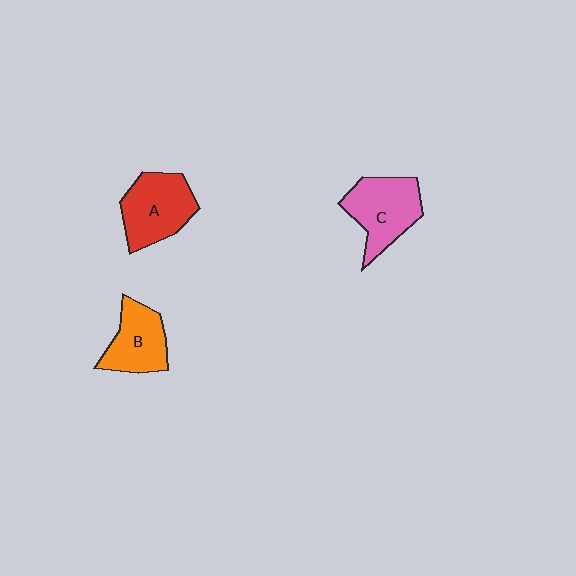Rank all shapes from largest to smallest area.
From largest to smallest: C (pink), A (red), B (orange).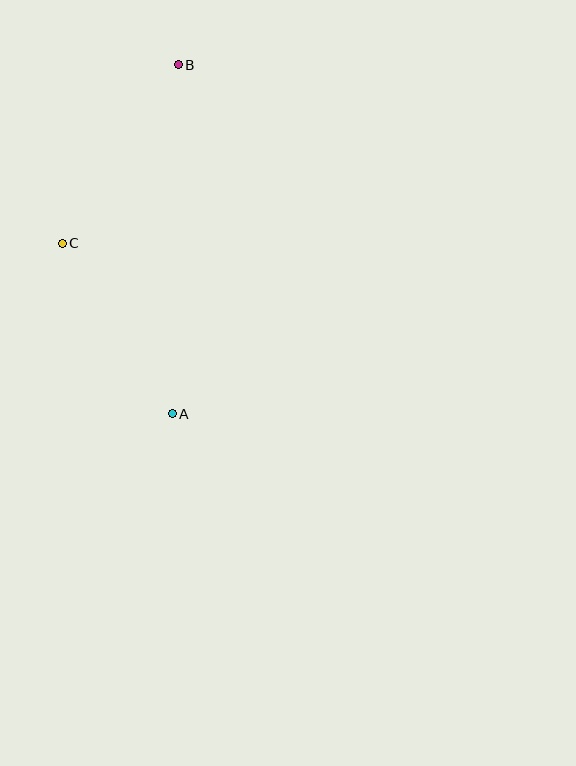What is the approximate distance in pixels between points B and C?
The distance between B and C is approximately 213 pixels.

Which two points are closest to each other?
Points A and C are closest to each other.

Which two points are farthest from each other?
Points A and B are farthest from each other.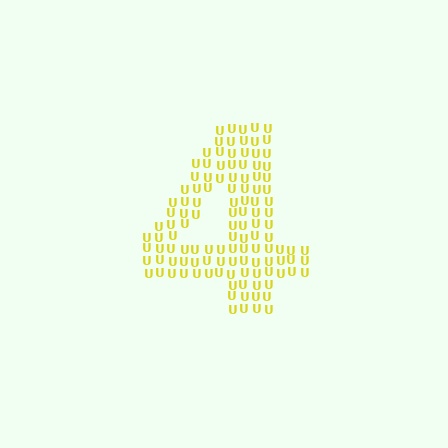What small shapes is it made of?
It is made of small letter U's.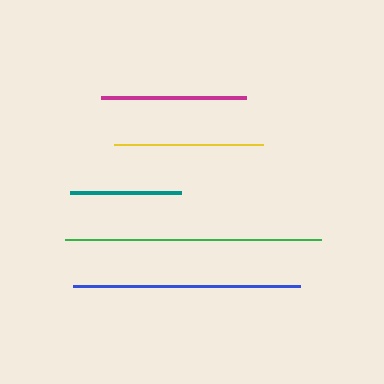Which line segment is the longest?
The green line is the longest at approximately 256 pixels.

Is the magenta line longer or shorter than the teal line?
The magenta line is longer than the teal line.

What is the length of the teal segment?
The teal segment is approximately 112 pixels long.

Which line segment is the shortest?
The teal line is the shortest at approximately 112 pixels.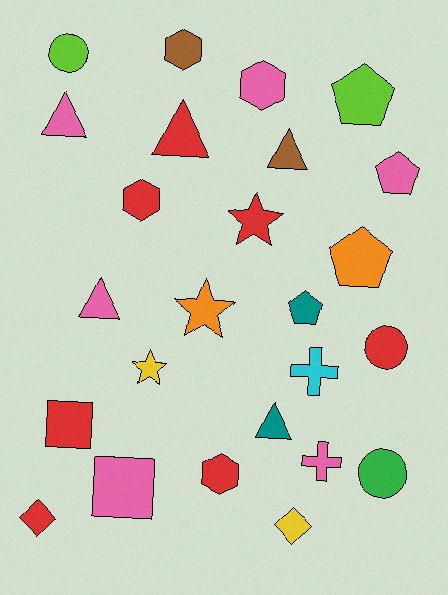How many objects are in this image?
There are 25 objects.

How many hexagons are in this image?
There are 4 hexagons.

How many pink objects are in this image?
There are 6 pink objects.